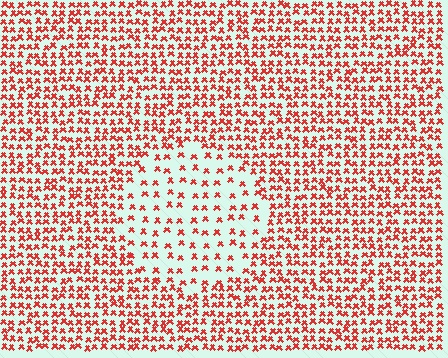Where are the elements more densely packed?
The elements are more densely packed outside the circle boundary.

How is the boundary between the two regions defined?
The boundary is defined by a change in element density (approximately 2.2x ratio). All elements are the same color, size, and shape.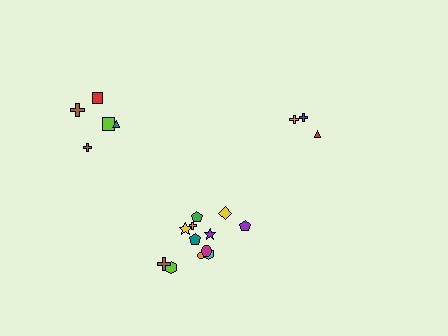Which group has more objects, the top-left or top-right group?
The top-left group.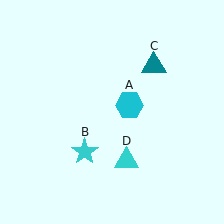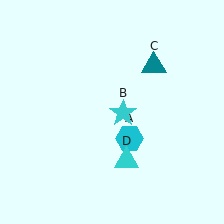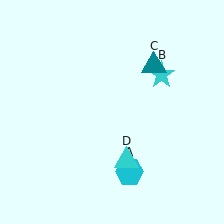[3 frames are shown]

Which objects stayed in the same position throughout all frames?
Teal triangle (object C) and cyan triangle (object D) remained stationary.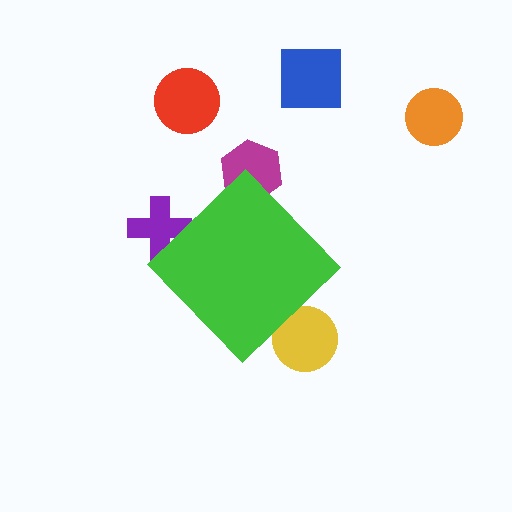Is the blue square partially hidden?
No, the blue square is fully visible.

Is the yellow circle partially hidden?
Yes, the yellow circle is partially hidden behind the green diamond.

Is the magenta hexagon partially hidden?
Yes, the magenta hexagon is partially hidden behind the green diamond.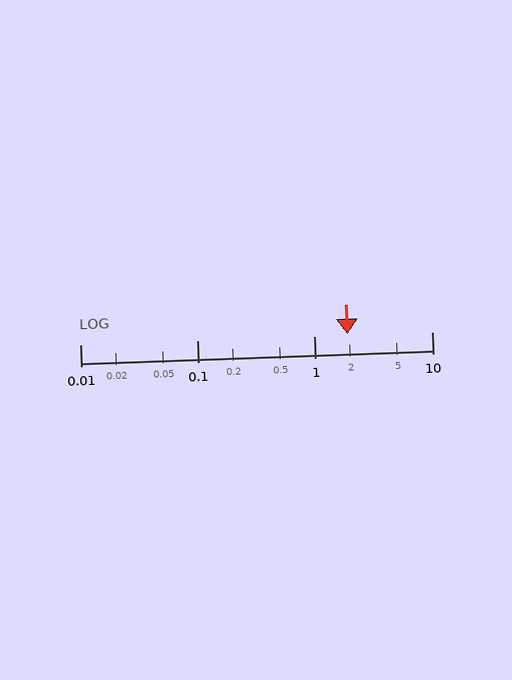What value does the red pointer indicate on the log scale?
The pointer indicates approximately 1.9.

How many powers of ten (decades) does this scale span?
The scale spans 3 decades, from 0.01 to 10.